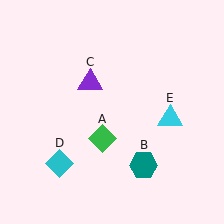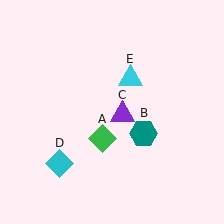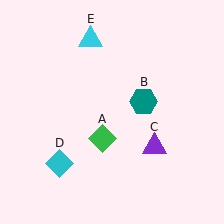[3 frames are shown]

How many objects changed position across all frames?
3 objects changed position: teal hexagon (object B), purple triangle (object C), cyan triangle (object E).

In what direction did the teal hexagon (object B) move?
The teal hexagon (object B) moved up.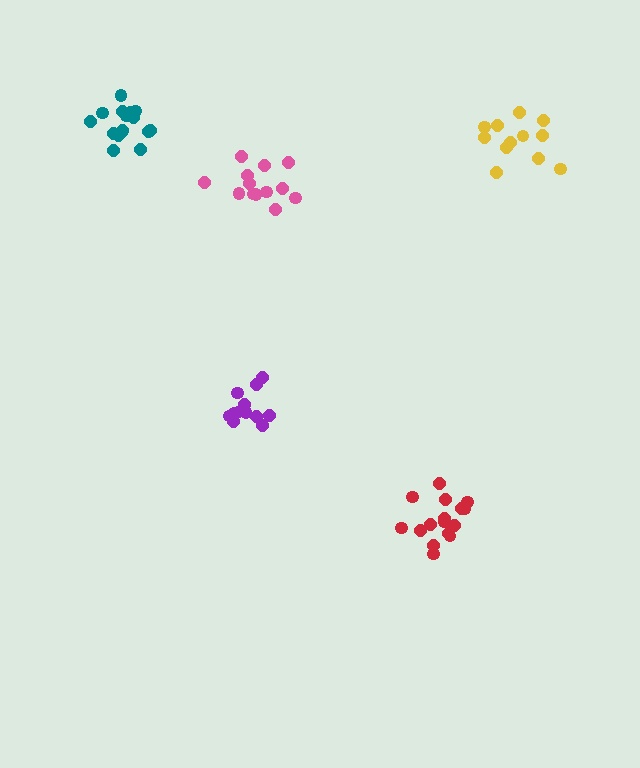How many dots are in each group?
Group 1: 12 dots, Group 2: 13 dots, Group 3: 13 dots, Group 4: 16 dots, Group 5: 16 dots (70 total).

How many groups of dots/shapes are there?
There are 5 groups.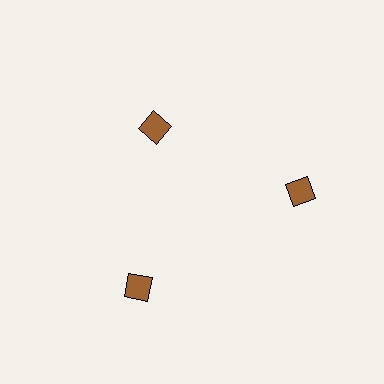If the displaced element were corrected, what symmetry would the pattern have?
It would have 3-fold rotational symmetry — the pattern would map onto itself every 120 degrees.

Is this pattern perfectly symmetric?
No. The 3 brown diamonds are arranged in a ring, but one element near the 11 o'clock position is pulled inward toward the center, breaking the 3-fold rotational symmetry.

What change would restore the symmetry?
The symmetry would be restored by moving it outward, back onto the ring so that all 3 diamonds sit at equal angles and equal distance from the center.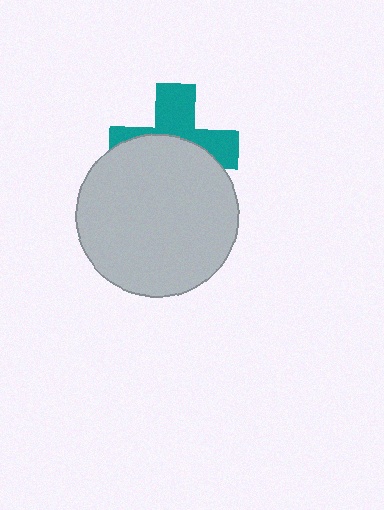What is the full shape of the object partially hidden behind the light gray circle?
The partially hidden object is a teal cross.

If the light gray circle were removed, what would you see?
You would see the complete teal cross.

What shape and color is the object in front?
The object in front is a light gray circle.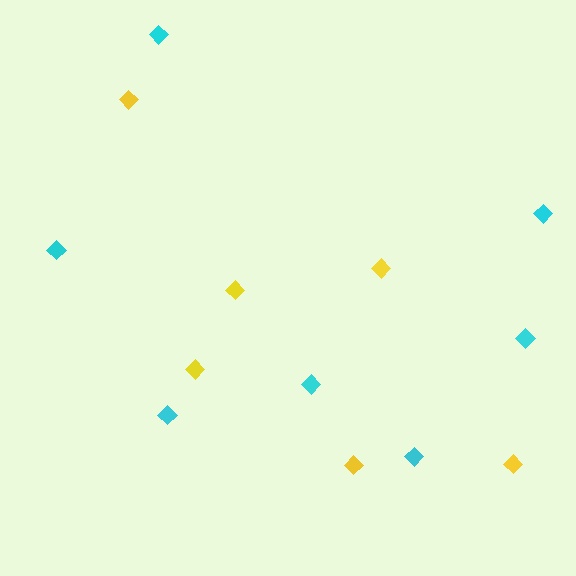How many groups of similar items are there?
There are 2 groups: one group of yellow diamonds (6) and one group of cyan diamonds (7).